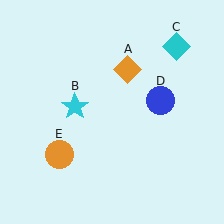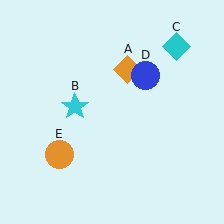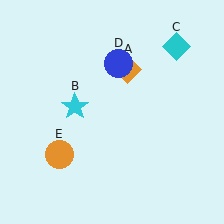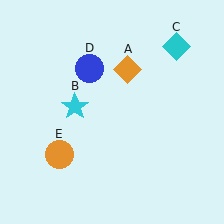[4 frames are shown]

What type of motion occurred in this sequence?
The blue circle (object D) rotated counterclockwise around the center of the scene.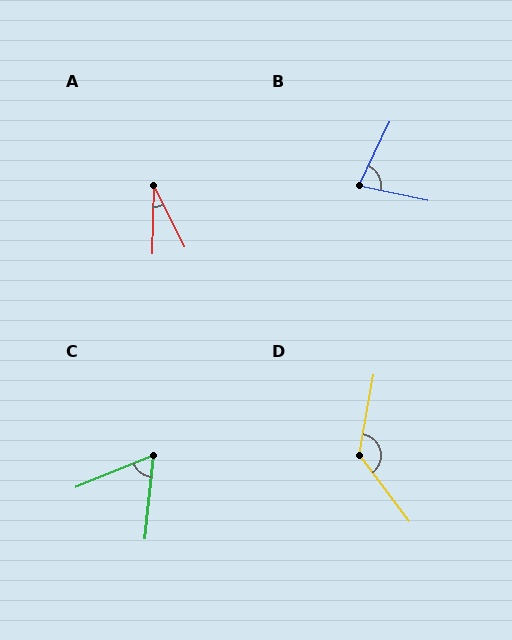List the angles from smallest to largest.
A (27°), C (62°), B (76°), D (133°).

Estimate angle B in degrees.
Approximately 76 degrees.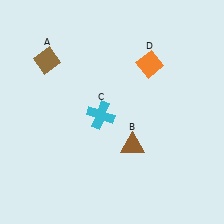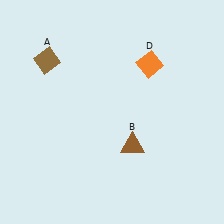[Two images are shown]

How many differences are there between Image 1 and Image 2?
There is 1 difference between the two images.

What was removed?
The cyan cross (C) was removed in Image 2.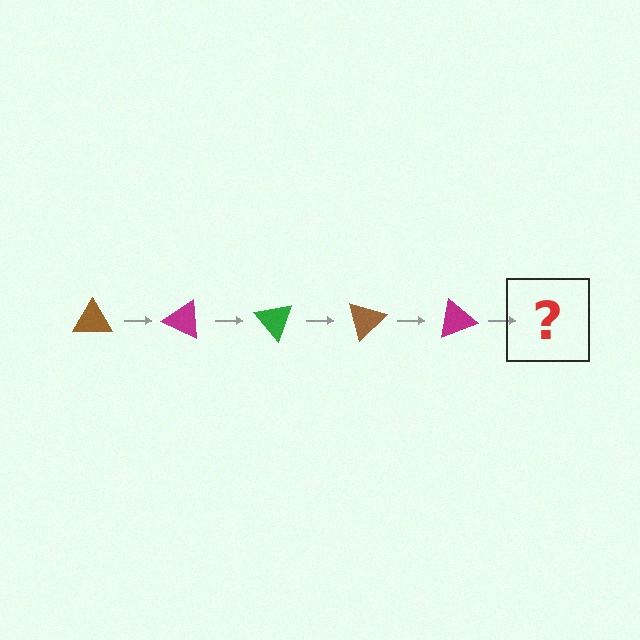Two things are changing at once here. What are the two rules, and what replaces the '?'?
The two rules are that it rotates 25 degrees each step and the color cycles through brown, magenta, and green. The '?' should be a green triangle, rotated 125 degrees from the start.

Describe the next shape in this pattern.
It should be a green triangle, rotated 125 degrees from the start.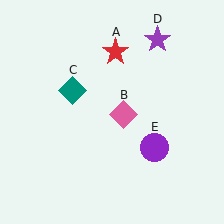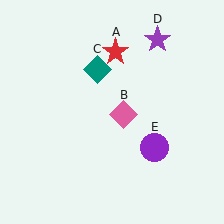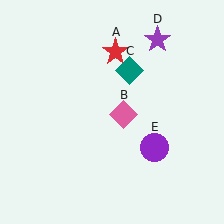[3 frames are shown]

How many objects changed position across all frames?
1 object changed position: teal diamond (object C).